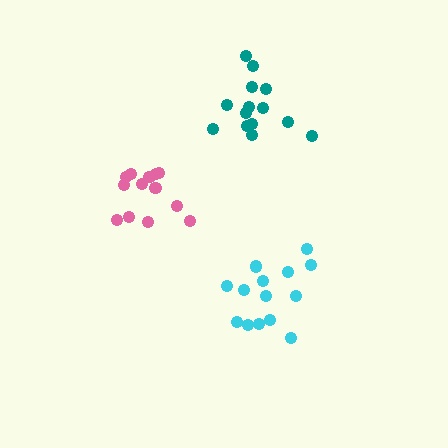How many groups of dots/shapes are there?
There are 3 groups.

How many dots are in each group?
Group 1: 14 dots, Group 2: 14 dots, Group 3: 13 dots (41 total).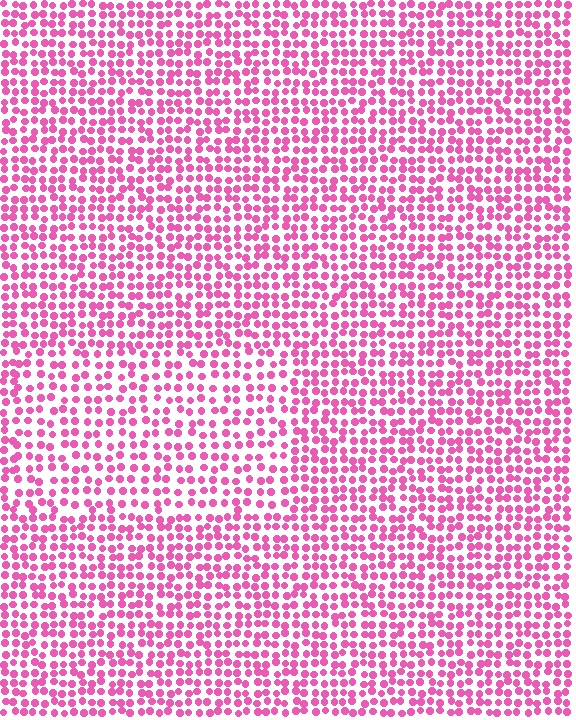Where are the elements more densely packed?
The elements are more densely packed outside the rectangle boundary.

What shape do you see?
I see a rectangle.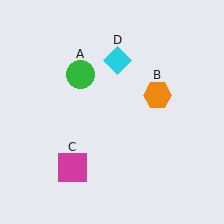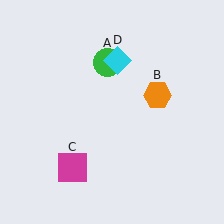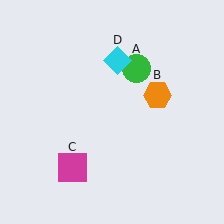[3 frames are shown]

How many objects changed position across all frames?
1 object changed position: green circle (object A).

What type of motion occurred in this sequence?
The green circle (object A) rotated clockwise around the center of the scene.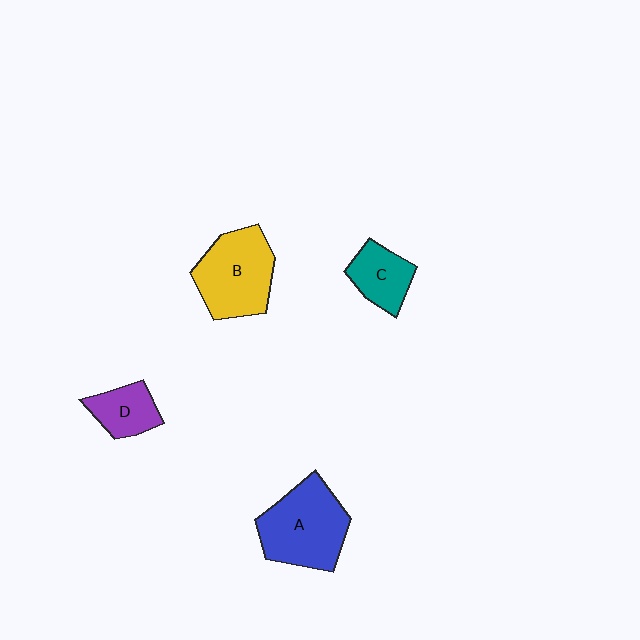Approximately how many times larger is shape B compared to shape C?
Approximately 1.8 times.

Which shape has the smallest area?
Shape D (purple).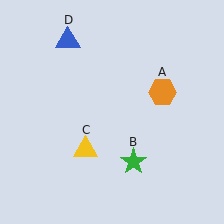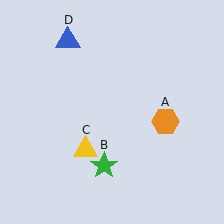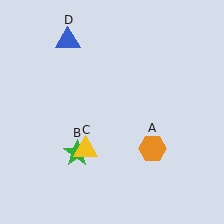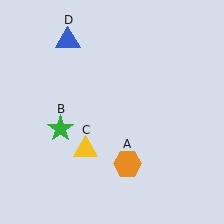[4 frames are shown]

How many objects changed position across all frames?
2 objects changed position: orange hexagon (object A), green star (object B).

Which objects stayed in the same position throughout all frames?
Yellow triangle (object C) and blue triangle (object D) remained stationary.